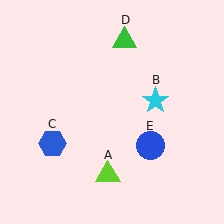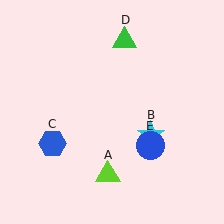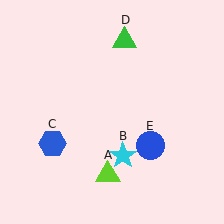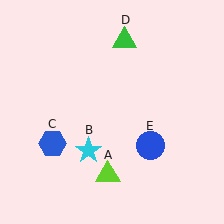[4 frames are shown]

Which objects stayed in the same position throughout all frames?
Lime triangle (object A) and blue hexagon (object C) and green triangle (object D) and blue circle (object E) remained stationary.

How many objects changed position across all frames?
1 object changed position: cyan star (object B).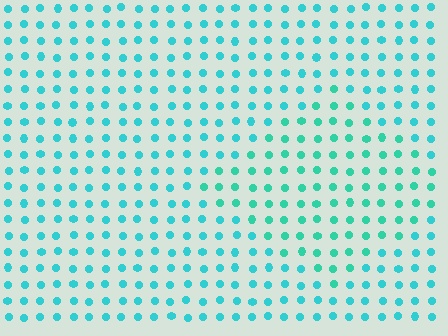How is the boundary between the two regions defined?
The boundary is defined purely by a slight shift in hue (about 19 degrees). Spacing, size, and orientation are identical on both sides.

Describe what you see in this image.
The image is filled with small cyan elements in a uniform arrangement. A diamond-shaped region is visible where the elements are tinted to a slightly different hue, forming a subtle color boundary.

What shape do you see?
I see a diamond.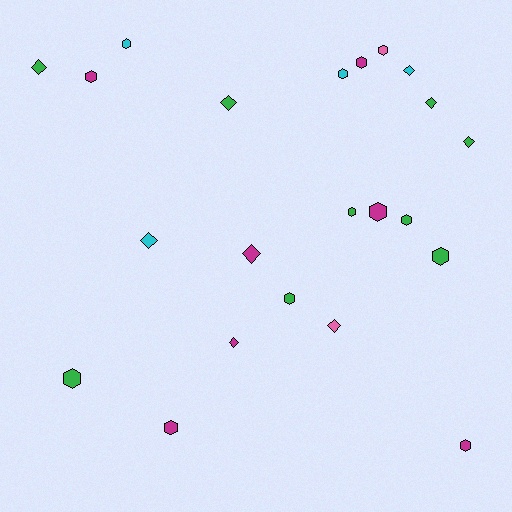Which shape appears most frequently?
Hexagon, with 13 objects.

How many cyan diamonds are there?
There are 2 cyan diamonds.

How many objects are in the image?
There are 22 objects.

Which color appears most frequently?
Green, with 9 objects.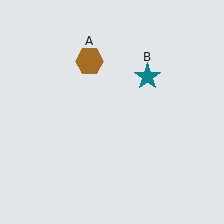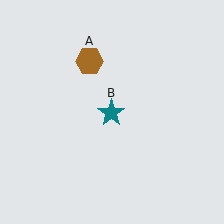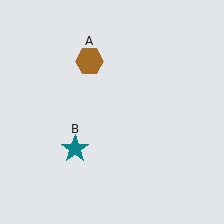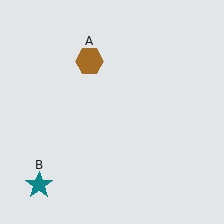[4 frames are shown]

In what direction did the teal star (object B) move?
The teal star (object B) moved down and to the left.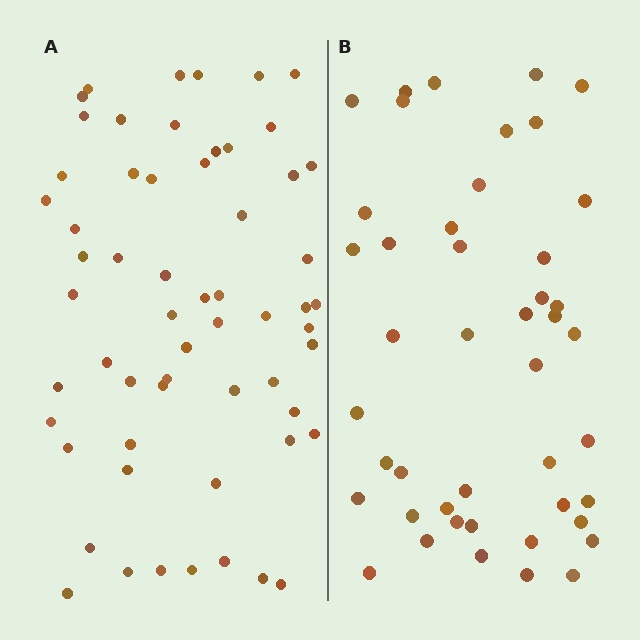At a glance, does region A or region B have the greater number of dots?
Region A (the left region) has more dots.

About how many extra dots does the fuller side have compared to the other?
Region A has approximately 15 more dots than region B.